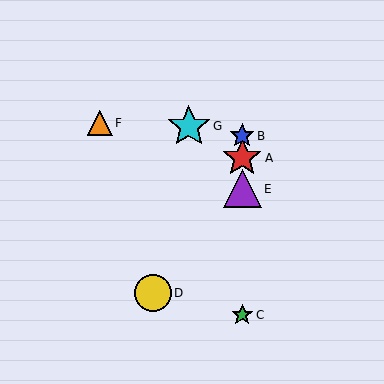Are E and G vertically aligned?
No, E is at x≈242 and G is at x≈189.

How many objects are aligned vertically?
4 objects (A, B, C, E) are aligned vertically.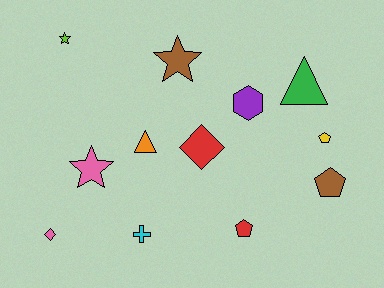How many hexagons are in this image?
There is 1 hexagon.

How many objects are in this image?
There are 12 objects.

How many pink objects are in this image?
There are 2 pink objects.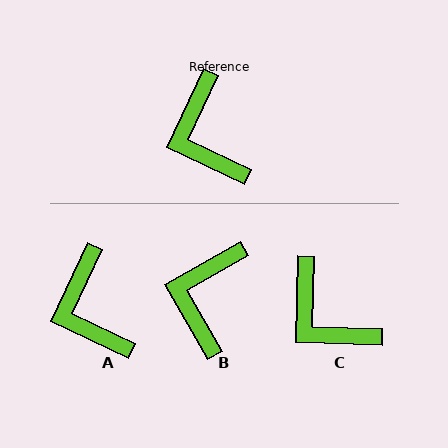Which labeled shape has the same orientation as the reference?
A.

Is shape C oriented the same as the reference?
No, it is off by about 24 degrees.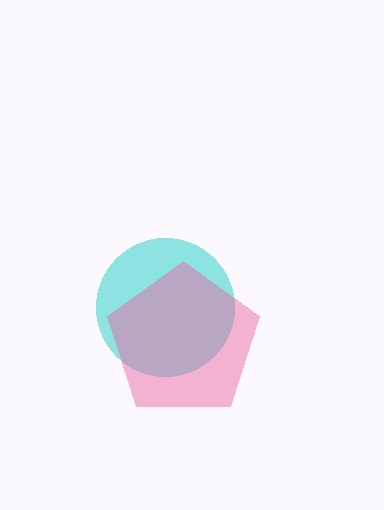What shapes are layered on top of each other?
The layered shapes are: a cyan circle, a pink pentagon.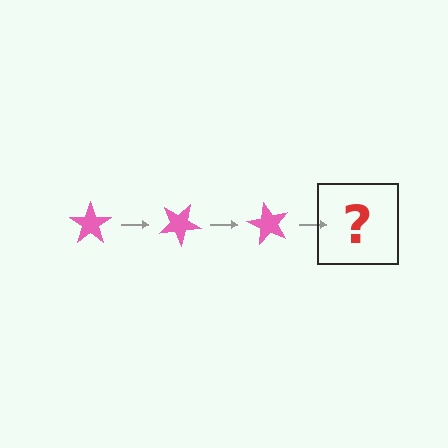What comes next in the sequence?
The next element should be a pink star rotated 90 degrees.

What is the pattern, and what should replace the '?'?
The pattern is that the star rotates 30 degrees each step. The '?' should be a pink star rotated 90 degrees.